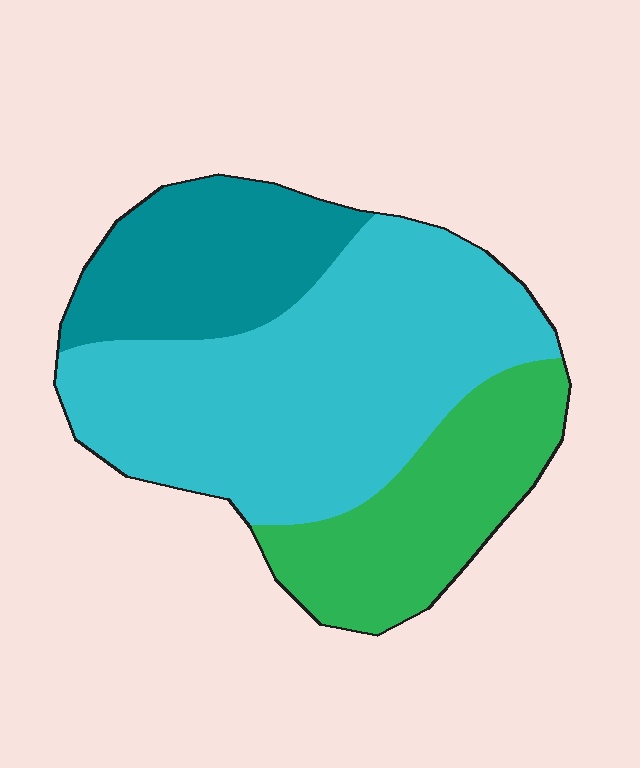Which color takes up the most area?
Cyan, at roughly 55%.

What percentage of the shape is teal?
Teal covers roughly 20% of the shape.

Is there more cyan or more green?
Cyan.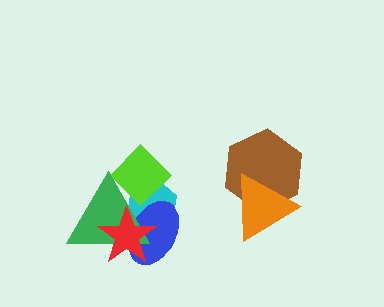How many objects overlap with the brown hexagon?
1 object overlaps with the brown hexagon.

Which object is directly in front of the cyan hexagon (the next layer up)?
The blue ellipse is directly in front of the cyan hexagon.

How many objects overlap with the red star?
3 objects overlap with the red star.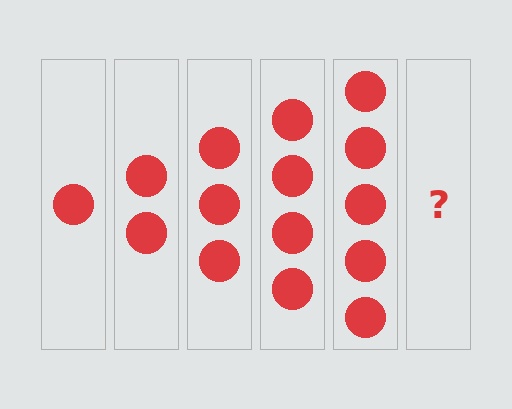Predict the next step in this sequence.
The next step is 6 circles.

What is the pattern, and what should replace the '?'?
The pattern is that each step adds one more circle. The '?' should be 6 circles.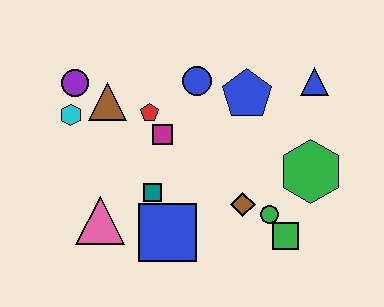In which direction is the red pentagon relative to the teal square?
The red pentagon is above the teal square.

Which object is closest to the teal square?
The blue square is closest to the teal square.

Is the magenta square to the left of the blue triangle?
Yes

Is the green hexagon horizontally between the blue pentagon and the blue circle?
No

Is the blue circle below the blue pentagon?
No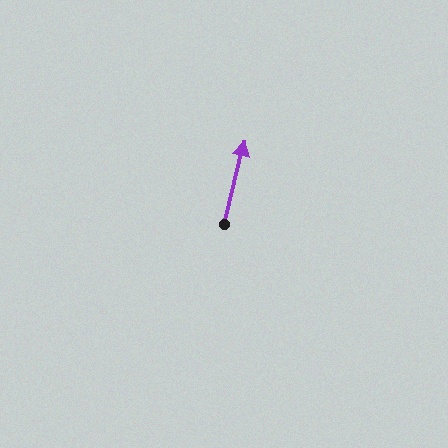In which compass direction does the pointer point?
North.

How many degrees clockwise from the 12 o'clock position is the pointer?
Approximately 14 degrees.